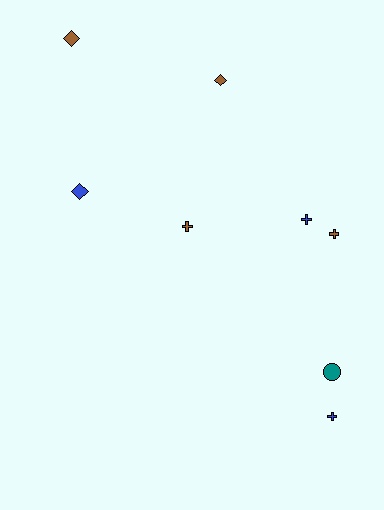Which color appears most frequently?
Brown, with 4 objects.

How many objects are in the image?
There are 8 objects.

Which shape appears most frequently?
Cross, with 4 objects.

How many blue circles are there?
There are no blue circles.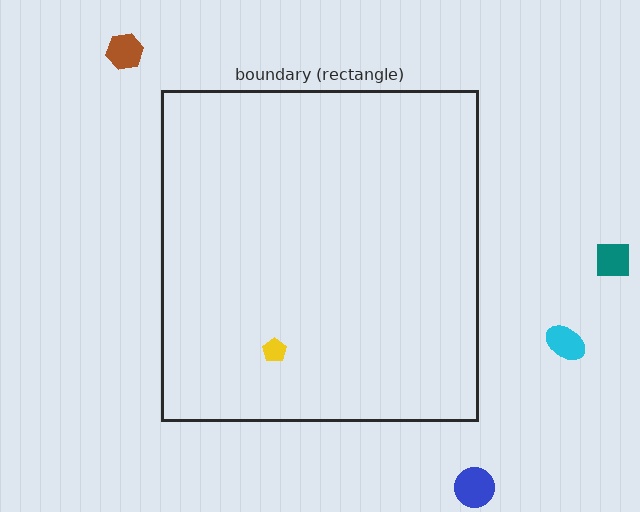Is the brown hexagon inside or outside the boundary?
Outside.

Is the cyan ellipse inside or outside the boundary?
Outside.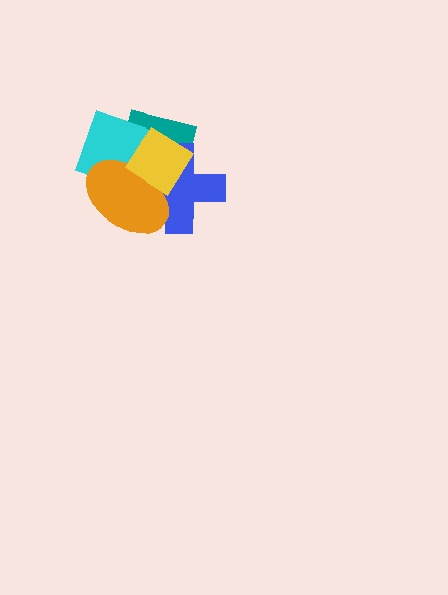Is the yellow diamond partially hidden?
No, no other shape covers it.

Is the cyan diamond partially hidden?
Yes, it is partially covered by another shape.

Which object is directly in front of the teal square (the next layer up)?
The blue cross is directly in front of the teal square.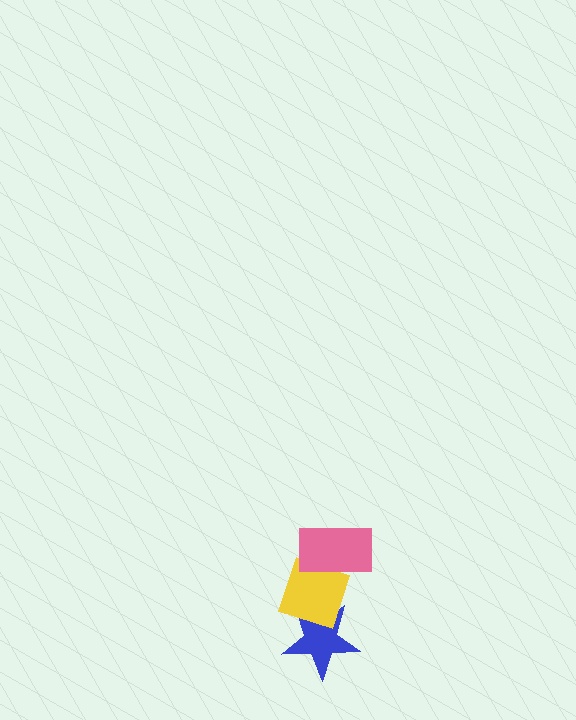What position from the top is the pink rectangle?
The pink rectangle is 1st from the top.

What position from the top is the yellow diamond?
The yellow diamond is 2nd from the top.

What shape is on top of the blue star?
The yellow diamond is on top of the blue star.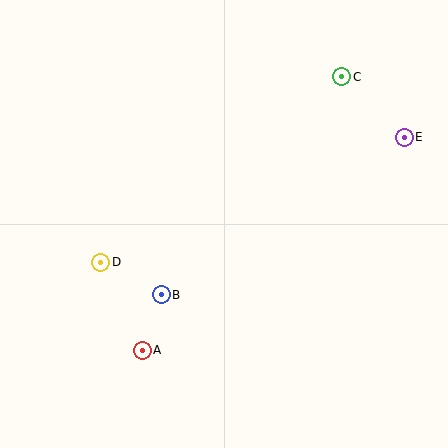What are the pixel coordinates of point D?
Point D is at (101, 262).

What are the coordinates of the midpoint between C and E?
The midpoint between C and E is at (373, 107).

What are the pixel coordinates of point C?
Point C is at (342, 77).